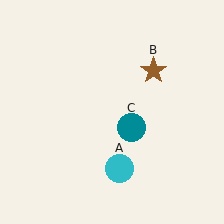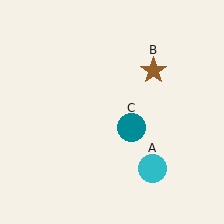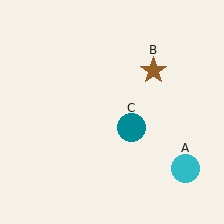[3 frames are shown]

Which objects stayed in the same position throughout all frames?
Brown star (object B) and teal circle (object C) remained stationary.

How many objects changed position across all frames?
1 object changed position: cyan circle (object A).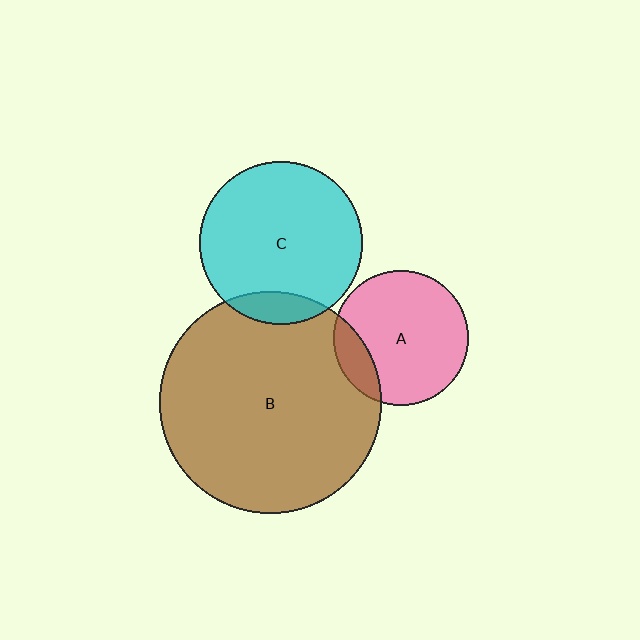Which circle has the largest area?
Circle B (brown).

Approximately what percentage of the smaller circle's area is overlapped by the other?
Approximately 15%.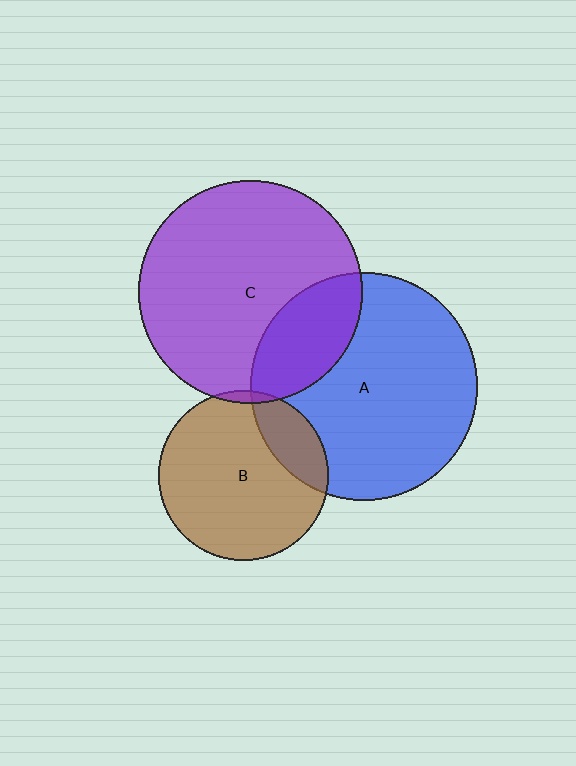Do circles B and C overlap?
Yes.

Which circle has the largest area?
Circle A (blue).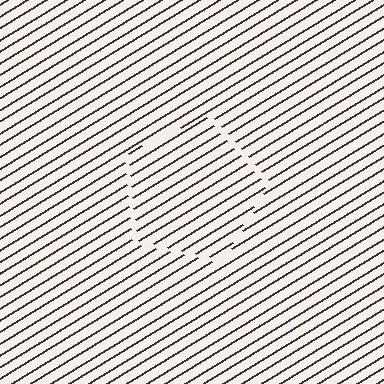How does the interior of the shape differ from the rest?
The interior of the shape contains the same grating, shifted by half a period — the contour is defined by the phase discontinuity where line-ends from the inner and outer gratings abut.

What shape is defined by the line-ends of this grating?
An illusory pentagon. The interior of the shape contains the same grating, shifted by half a period — the contour is defined by the phase discontinuity where line-ends from the inner and outer gratings abut.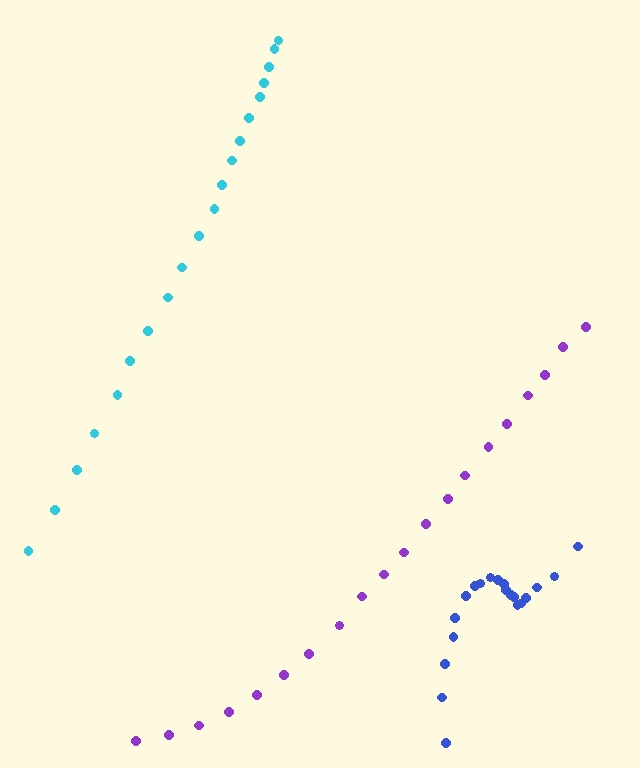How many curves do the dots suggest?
There are 3 distinct paths.